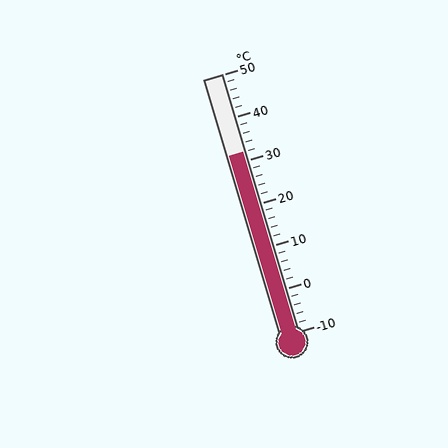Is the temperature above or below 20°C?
The temperature is above 20°C.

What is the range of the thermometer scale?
The thermometer scale ranges from -10°C to 50°C.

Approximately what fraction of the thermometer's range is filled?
The thermometer is filled to approximately 70% of its range.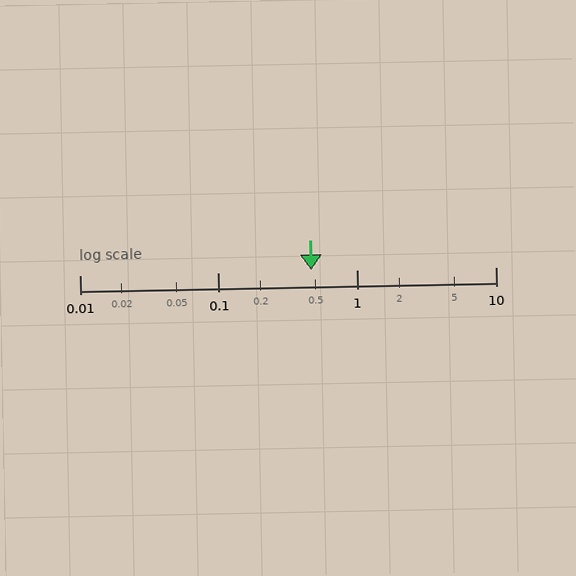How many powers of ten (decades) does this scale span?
The scale spans 3 decades, from 0.01 to 10.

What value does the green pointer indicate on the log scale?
The pointer indicates approximately 0.47.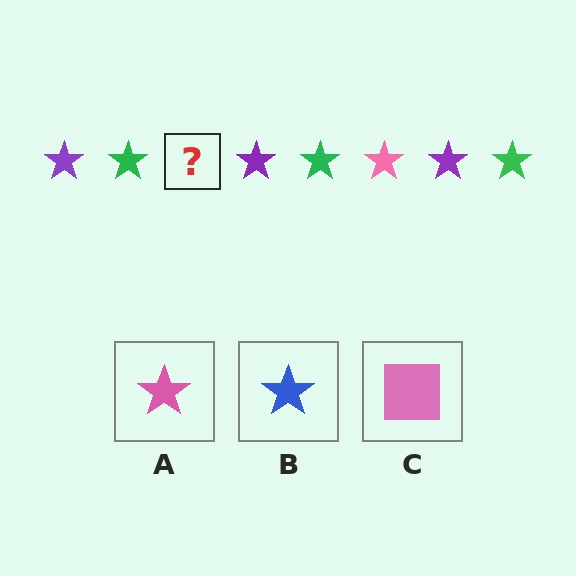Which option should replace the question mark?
Option A.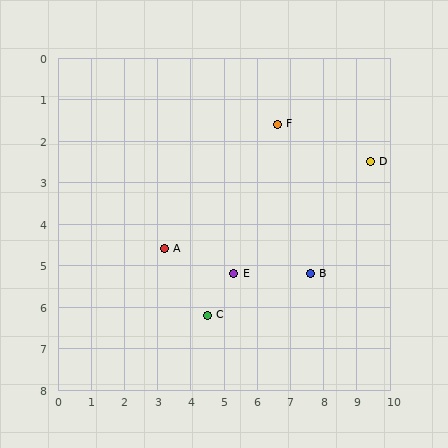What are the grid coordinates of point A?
Point A is at approximately (3.2, 4.6).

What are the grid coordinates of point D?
Point D is at approximately (9.4, 2.5).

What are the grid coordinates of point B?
Point B is at approximately (7.6, 5.2).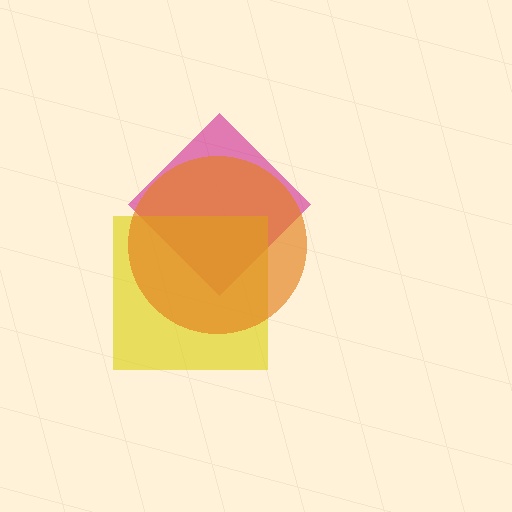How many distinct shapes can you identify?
There are 3 distinct shapes: a magenta diamond, a yellow square, an orange circle.